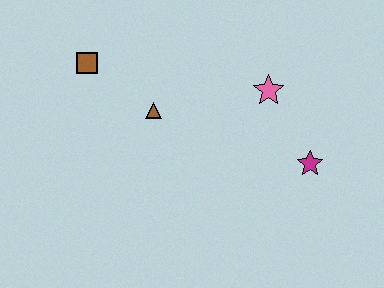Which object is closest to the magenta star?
The pink star is closest to the magenta star.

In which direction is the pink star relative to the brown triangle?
The pink star is to the right of the brown triangle.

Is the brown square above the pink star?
Yes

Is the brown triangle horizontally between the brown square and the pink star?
Yes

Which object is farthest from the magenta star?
The brown square is farthest from the magenta star.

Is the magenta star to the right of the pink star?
Yes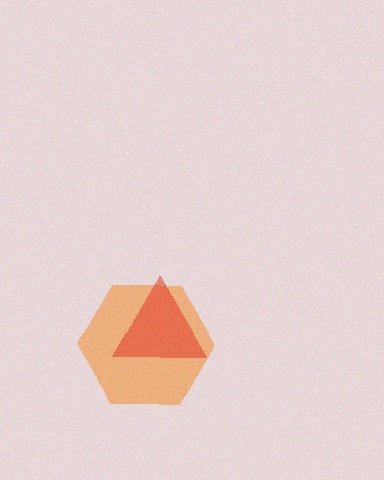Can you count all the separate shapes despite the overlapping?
Yes, there are 2 separate shapes.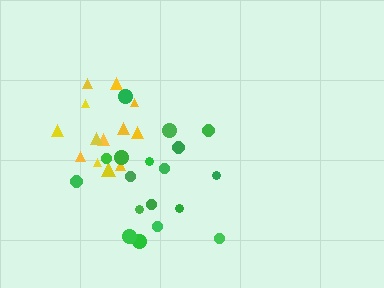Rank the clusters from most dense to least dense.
yellow, green.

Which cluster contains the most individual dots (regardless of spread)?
Green (18).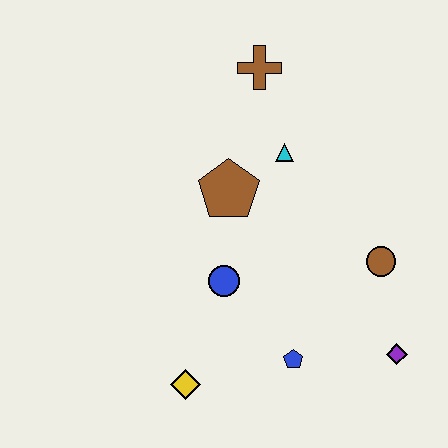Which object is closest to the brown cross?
The cyan triangle is closest to the brown cross.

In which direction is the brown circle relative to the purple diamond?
The brown circle is above the purple diamond.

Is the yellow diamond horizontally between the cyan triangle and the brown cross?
No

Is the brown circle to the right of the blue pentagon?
Yes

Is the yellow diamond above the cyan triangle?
No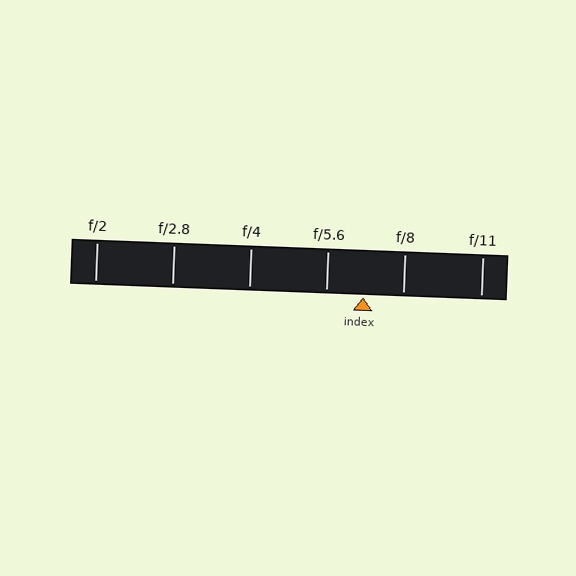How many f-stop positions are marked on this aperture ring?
There are 6 f-stop positions marked.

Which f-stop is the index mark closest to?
The index mark is closest to f/5.6.